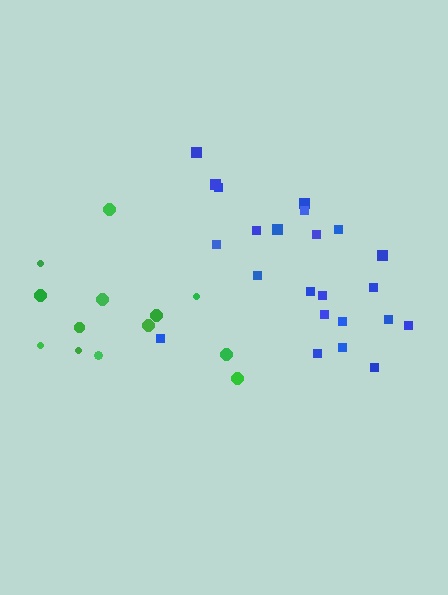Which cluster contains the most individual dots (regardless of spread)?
Blue (23).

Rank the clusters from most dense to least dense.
blue, green.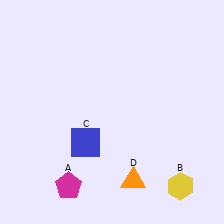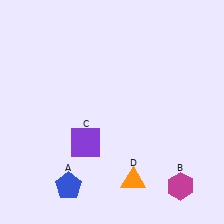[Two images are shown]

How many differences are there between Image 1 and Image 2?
There are 3 differences between the two images.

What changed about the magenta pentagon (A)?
In Image 1, A is magenta. In Image 2, it changed to blue.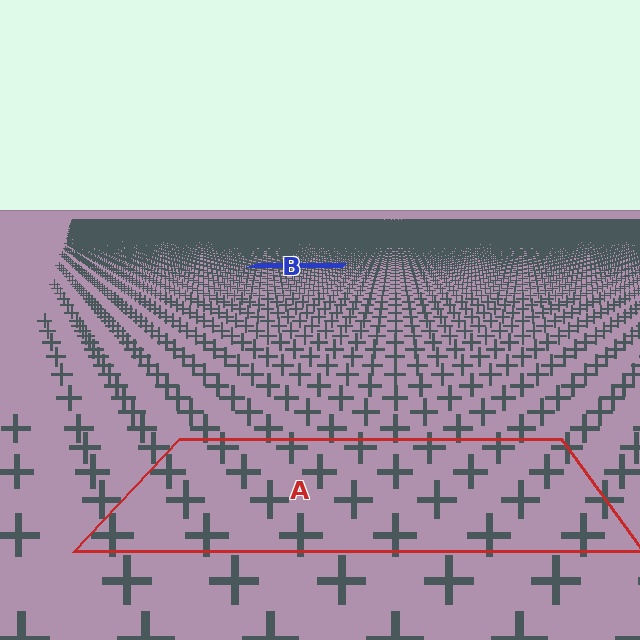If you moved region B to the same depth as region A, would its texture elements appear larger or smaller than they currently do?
They would appear larger. At a closer depth, the same texture elements are projected at a bigger on-screen size.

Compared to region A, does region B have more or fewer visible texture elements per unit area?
Region B has more texture elements per unit area — they are packed more densely because it is farther away.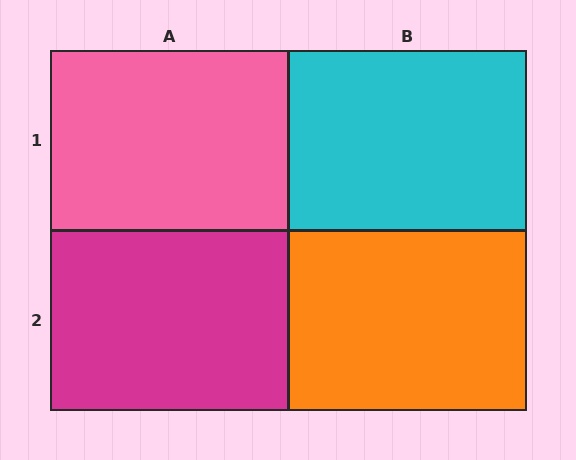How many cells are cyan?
1 cell is cyan.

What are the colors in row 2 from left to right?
Magenta, orange.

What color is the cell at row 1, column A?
Pink.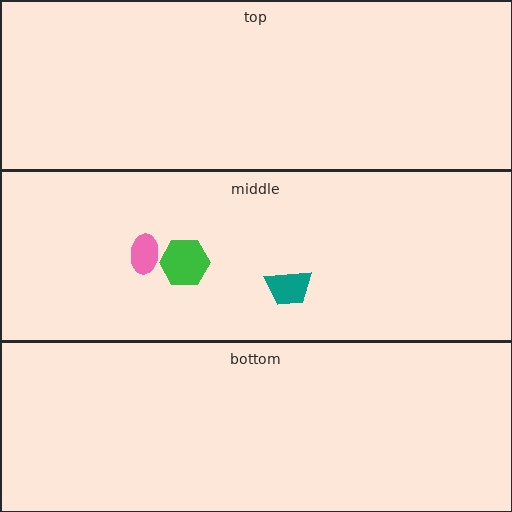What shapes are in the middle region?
The green hexagon, the pink ellipse, the teal trapezoid.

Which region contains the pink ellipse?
The middle region.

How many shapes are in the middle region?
3.